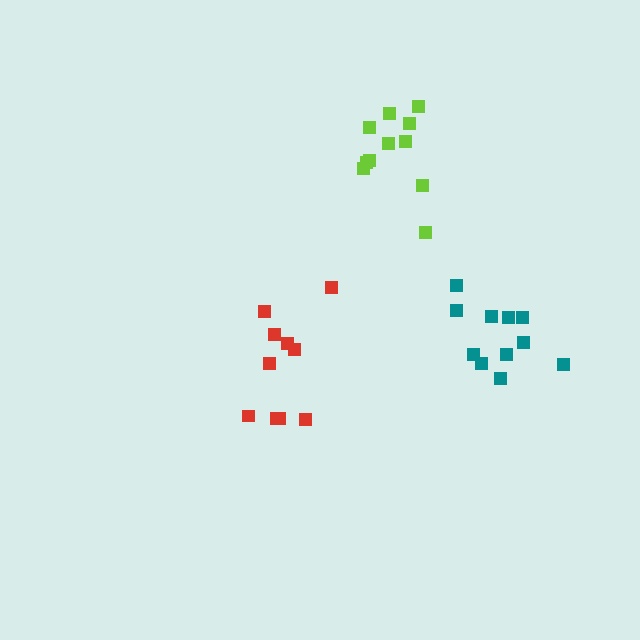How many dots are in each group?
Group 1: 11 dots, Group 2: 10 dots, Group 3: 11 dots (32 total).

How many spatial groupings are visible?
There are 3 spatial groupings.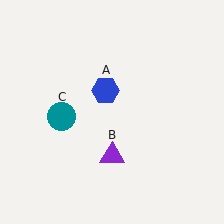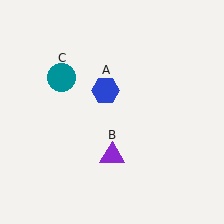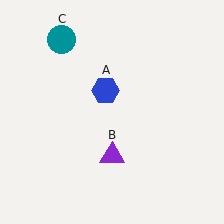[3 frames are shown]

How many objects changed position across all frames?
1 object changed position: teal circle (object C).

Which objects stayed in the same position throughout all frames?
Blue hexagon (object A) and purple triangle (object B) remained stationary.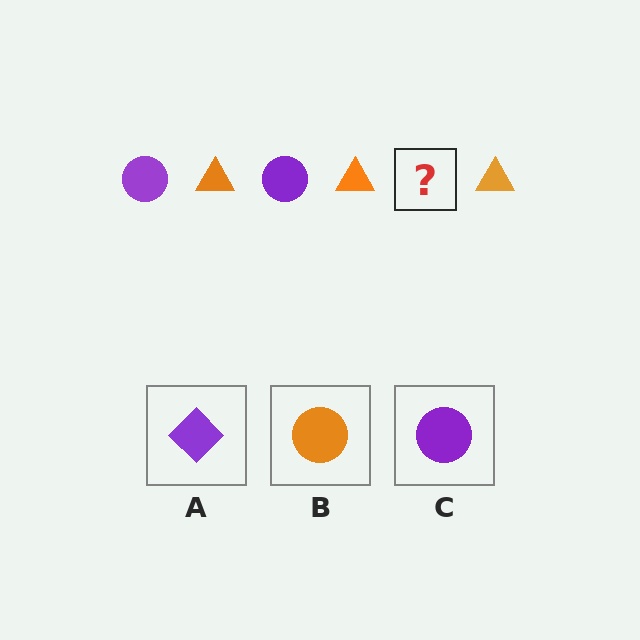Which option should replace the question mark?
Option C.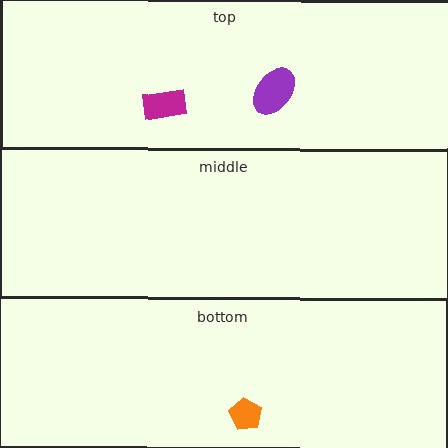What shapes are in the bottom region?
The orange pentagon.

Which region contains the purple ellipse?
The top region.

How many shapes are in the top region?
2.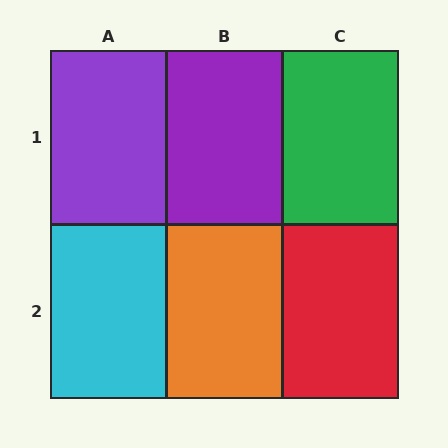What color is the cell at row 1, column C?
Green.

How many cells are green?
1 cell is green.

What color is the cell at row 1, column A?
Purple.